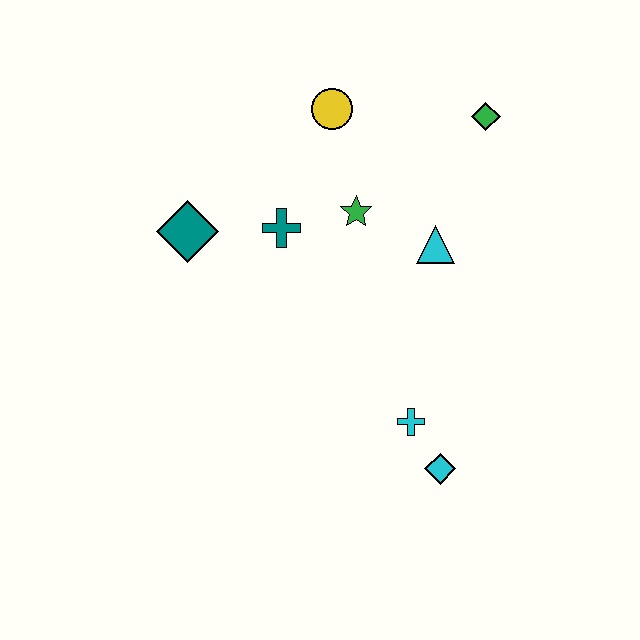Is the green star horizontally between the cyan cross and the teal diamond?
Yes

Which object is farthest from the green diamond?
The cyan diamond is farthest from the green diamond.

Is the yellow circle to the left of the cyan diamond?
Yes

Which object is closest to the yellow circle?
The green star is closest to the yellow circle.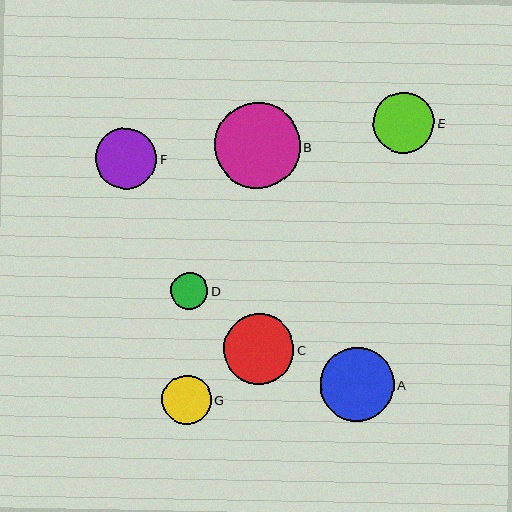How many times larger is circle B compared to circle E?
Circle B is approximately 1.4 times the size of circle E.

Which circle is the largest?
Circle B is the largest with a size of approximately 85 pixels.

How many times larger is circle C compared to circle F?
Circle C is approximately 1.1 times the size of circle F.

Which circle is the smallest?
Circle D is the smallest with a size of approximately 37 pixels.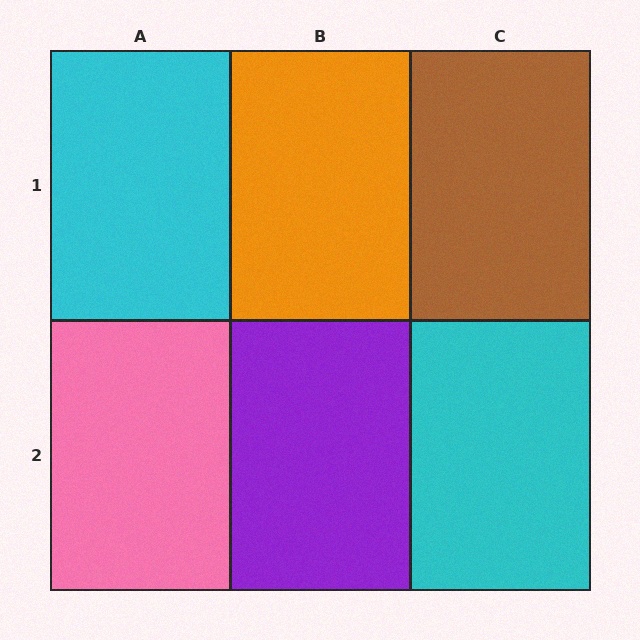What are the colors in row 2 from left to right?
Pink, purple, cyan.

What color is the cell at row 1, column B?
Orange.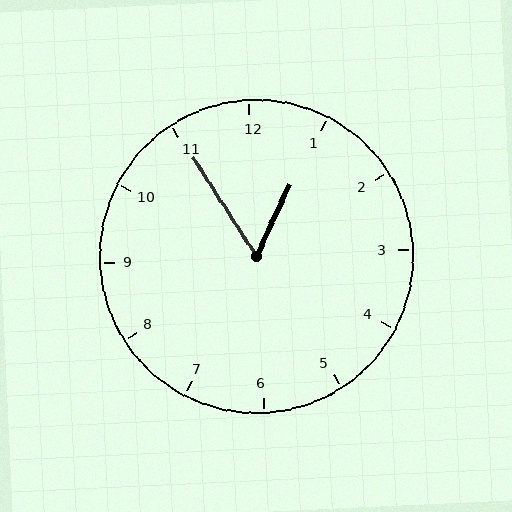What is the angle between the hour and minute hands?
Approximately 58 degrees.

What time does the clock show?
12:55.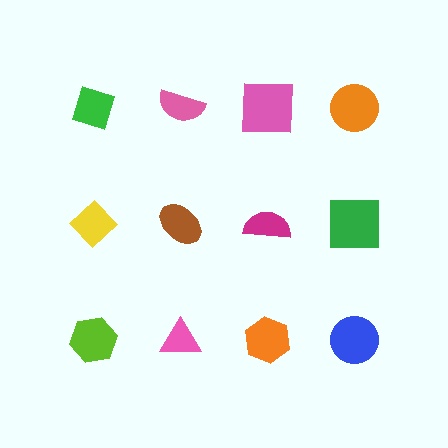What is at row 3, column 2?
A pink triangle.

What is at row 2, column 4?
A green square.